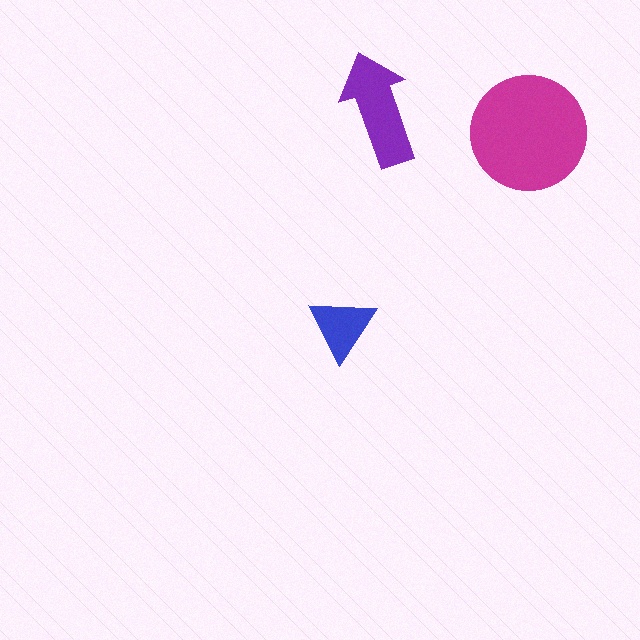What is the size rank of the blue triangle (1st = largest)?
3rd.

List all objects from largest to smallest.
The magenta circle, the purple arrow, the blue triangle.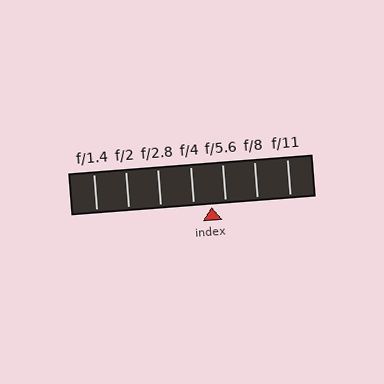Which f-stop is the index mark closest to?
The index mark is closest to f/5.6.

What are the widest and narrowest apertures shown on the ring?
The widest aperture shown is f/1.4 and the narrowest is f/11.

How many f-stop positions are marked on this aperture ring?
There are 7 f-stop positions marked.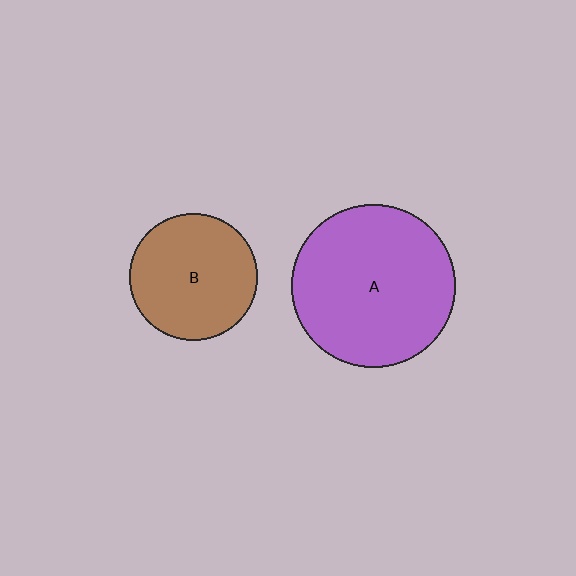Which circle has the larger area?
Circle A (purple).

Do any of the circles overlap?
No, none of the circles overlap.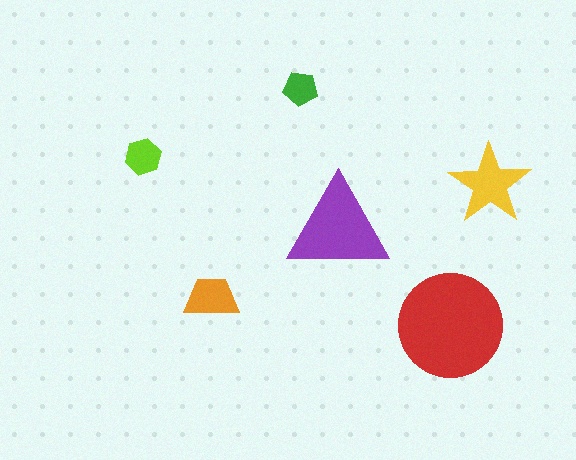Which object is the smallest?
The green pentagon.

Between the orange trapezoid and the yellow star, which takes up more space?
The yellow star.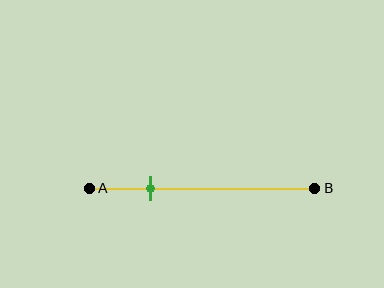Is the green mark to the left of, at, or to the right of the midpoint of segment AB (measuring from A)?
The green mark is to the left of the midpoint of segment AB.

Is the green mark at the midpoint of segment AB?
No, the mark is at about 25% from A, not at the 50% midpoint.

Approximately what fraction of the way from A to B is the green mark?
The green mark is approximately 25% of the way from A to B.